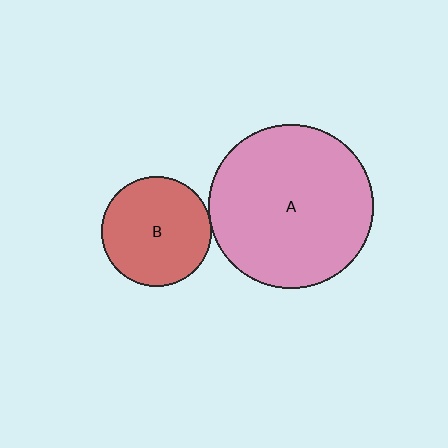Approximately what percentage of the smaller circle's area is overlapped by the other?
Approximately 5%.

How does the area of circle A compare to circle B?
Approximately 2.2 times.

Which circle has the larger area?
Circle A (pink).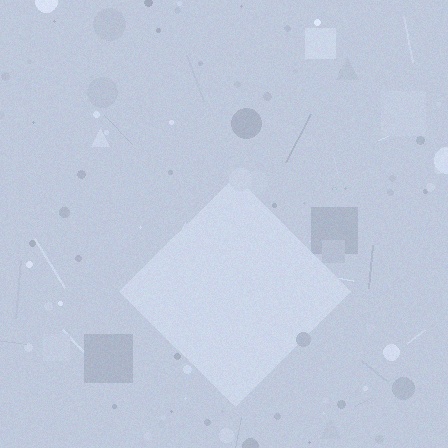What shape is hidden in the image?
A diamond is hidden in the image.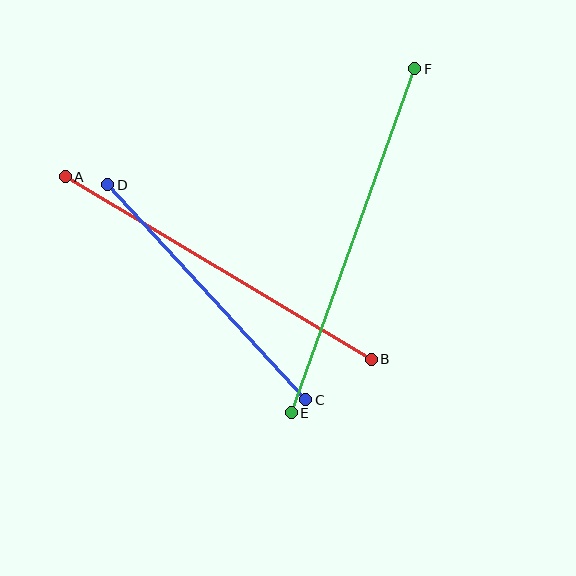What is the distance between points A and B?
The distance is approximately 356 pixels.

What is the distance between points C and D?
The distance is approximately 292 pixels.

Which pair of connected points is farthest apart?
Points E and F are farthest apart.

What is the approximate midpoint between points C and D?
The midpoint is at approximately (207, 292) pixels.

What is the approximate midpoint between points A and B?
The midpoint is at approximately (218, 268) pixels.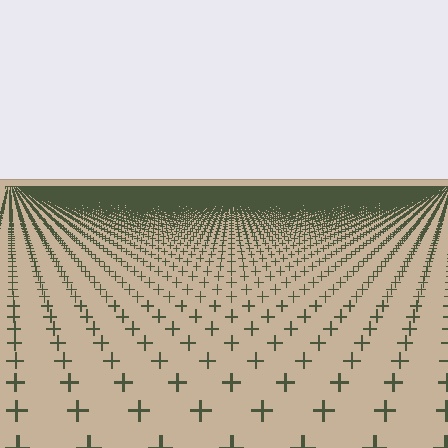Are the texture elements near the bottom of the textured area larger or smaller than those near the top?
Larger. Near the bottom, elements are closer to the viewer and appear at a bigger on-screen size.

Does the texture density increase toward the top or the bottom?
Density increases toward the top.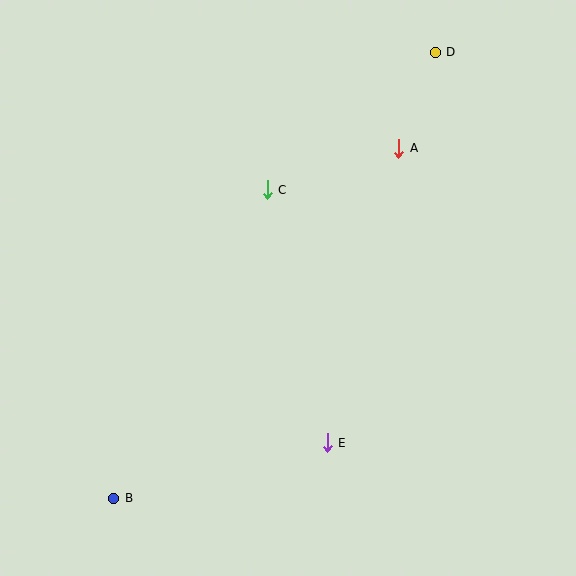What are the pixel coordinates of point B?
Point B is at (114, 498).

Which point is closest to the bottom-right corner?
Point E is closest to the bottom-right corner.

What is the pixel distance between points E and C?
The distance between E and C is 260 pixels.